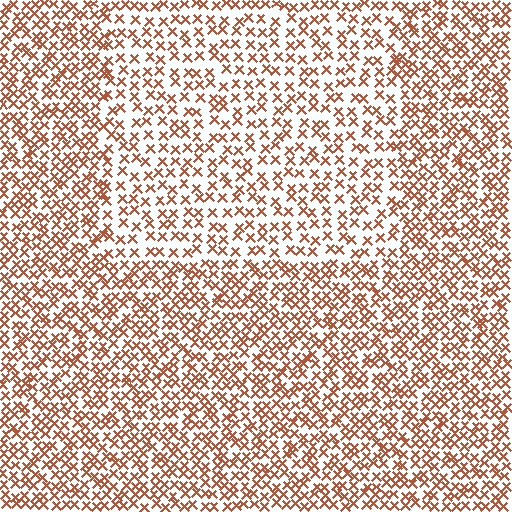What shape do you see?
I see a rectangle.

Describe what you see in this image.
The image contains small brown elements arranged at two different densities. A rectangle-shaped region is visible where the elements are less densely packed than the surrounding area.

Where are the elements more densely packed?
The elements are more densely packed outside the rectangle boundary.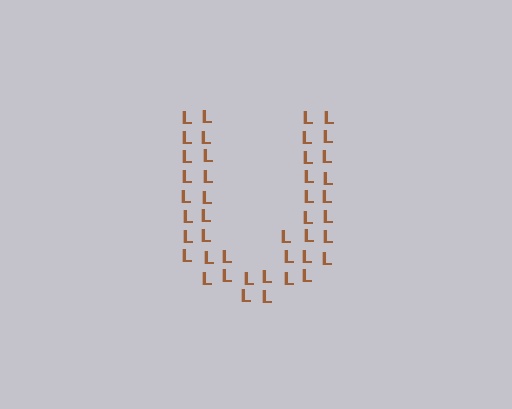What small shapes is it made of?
It is made of small letter L's.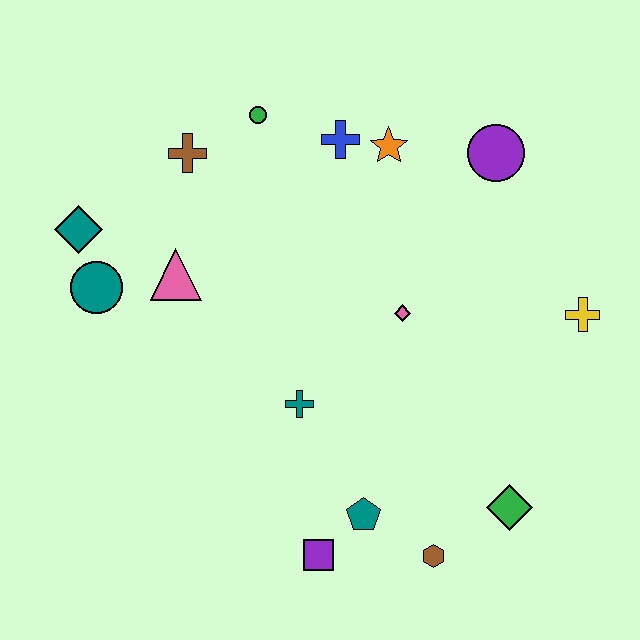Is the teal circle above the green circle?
No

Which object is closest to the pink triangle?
The teal circle is closest to the pink triangle.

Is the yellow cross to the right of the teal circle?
Yes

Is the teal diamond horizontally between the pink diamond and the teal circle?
No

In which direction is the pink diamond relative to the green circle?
The pink diamond is below the green circle.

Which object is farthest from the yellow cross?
The teal diamond is farthest from the yellow cross.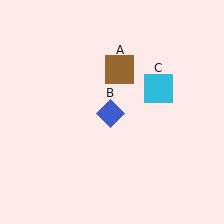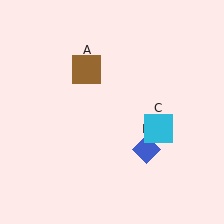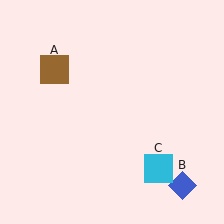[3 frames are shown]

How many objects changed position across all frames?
3 objects changed position: brown square (object A), blue diamond (object B), cyan square (object C).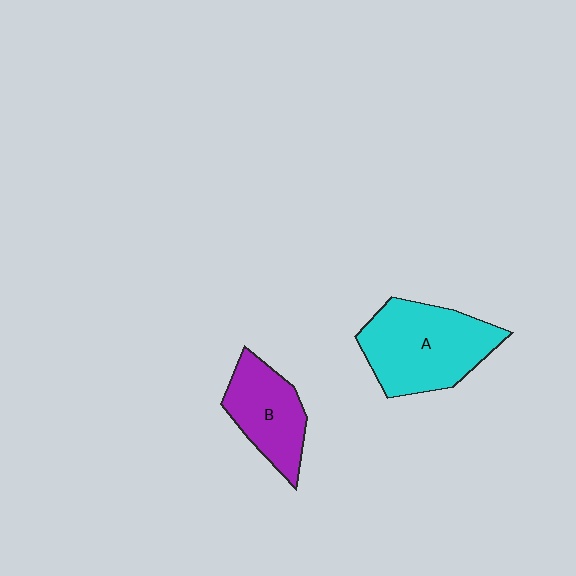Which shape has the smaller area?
Shape B (purple).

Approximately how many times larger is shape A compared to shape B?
Approximately 1.5 times.